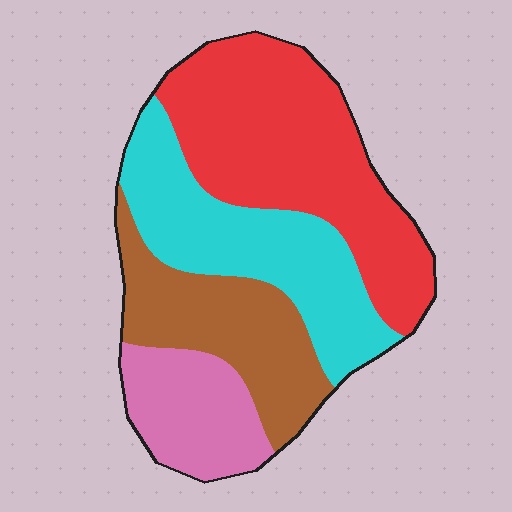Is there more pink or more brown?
Brown.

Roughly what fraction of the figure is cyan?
Cyan covers 27% of the figure.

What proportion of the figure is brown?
Brown takes up less than a quarter of the figure.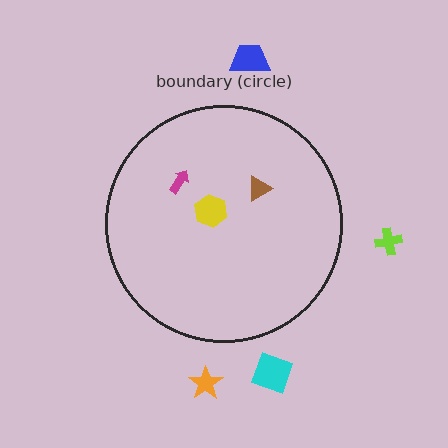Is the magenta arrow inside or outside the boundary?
Inside.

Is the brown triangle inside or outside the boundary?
Inside.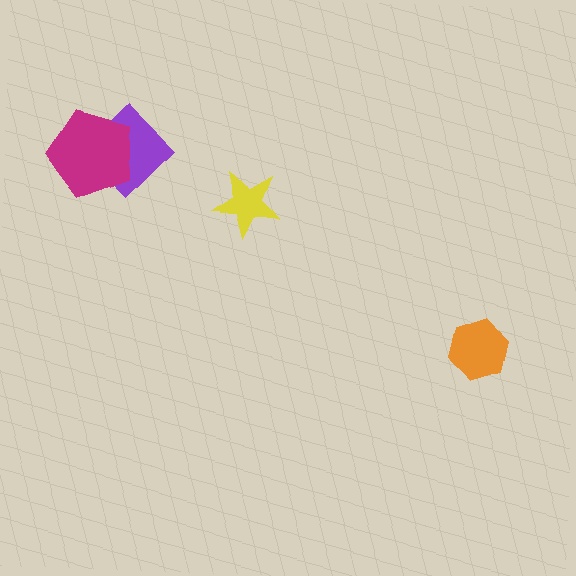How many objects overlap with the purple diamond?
1 object overlaps with the purple diamond.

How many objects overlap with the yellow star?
0 objects overlap with the yellow star.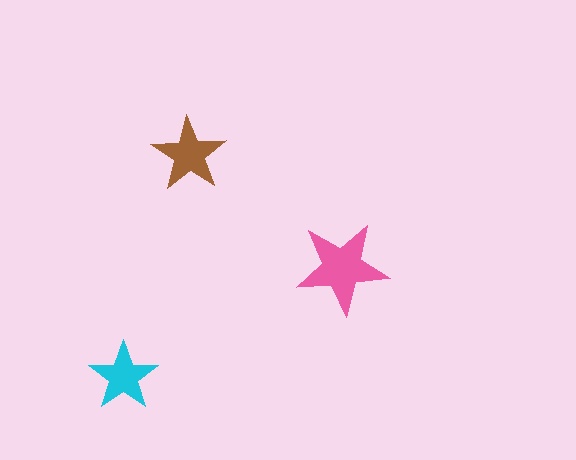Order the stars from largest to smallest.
the pink one, the brown one, the cyan one.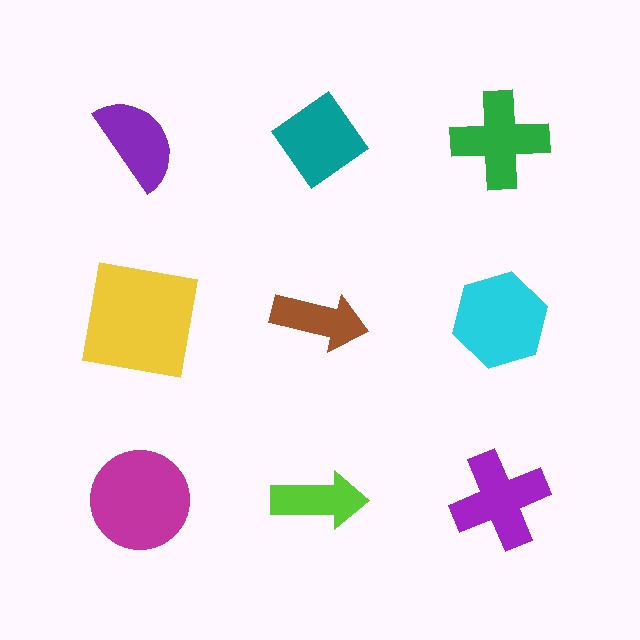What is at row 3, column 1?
A magenta circle.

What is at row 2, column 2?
A brown arrow.